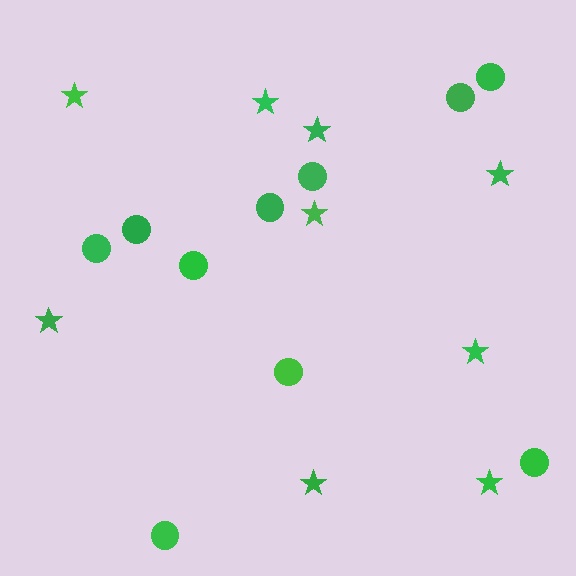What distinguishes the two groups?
There are 2 groups: one group of circles (10) and one group of stars (9).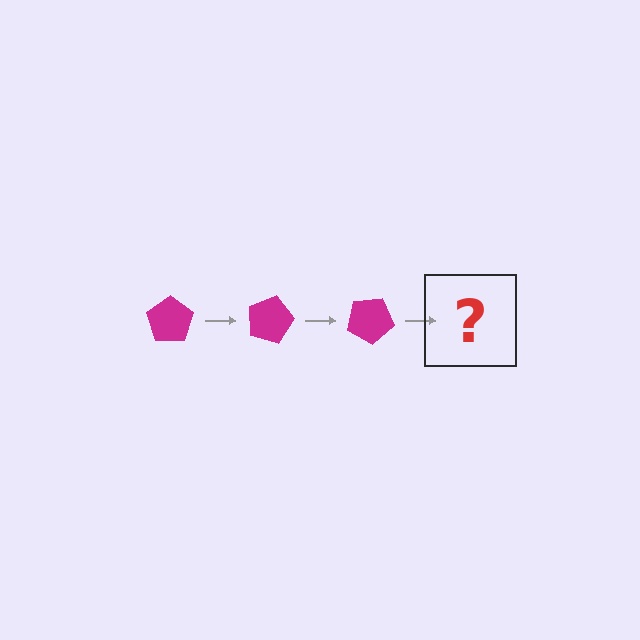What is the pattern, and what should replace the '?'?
The pattern is that the pentagon rotates 15 degrees each step. The '?' should be a magenta pentagon rotated 45 degrees.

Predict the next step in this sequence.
The next step is a magenta pentagon rotated 45 degrees.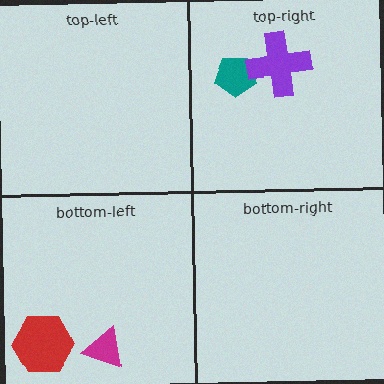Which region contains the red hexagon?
The bottom-left region.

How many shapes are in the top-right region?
2.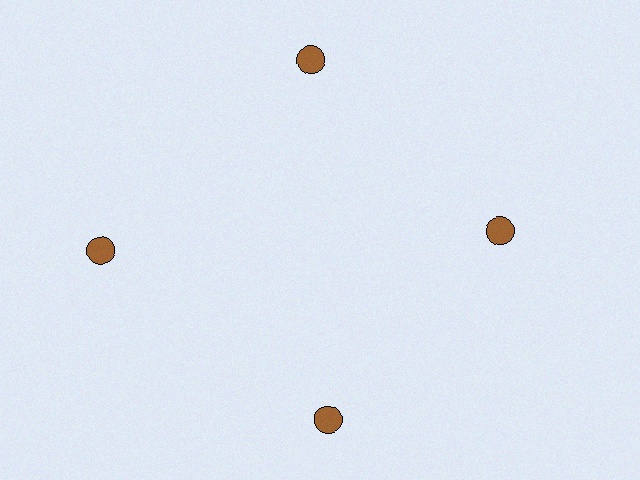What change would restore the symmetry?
The symmetry would be restored by moving it inward, back onto the ring so that all 4 circles sit at equal angles and equal distance from the center.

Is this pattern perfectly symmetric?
No. The 4 brown circles are arranged in a ring, but one element near the 9 o'clock position is pushed outward from the center, breaking the 4-fold rotational symmetry.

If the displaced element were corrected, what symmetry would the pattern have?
It would have 4-fold rotational symmetry — the pattern would map onto itself every 90 degrees.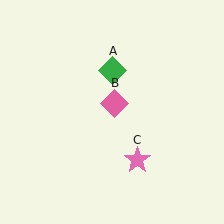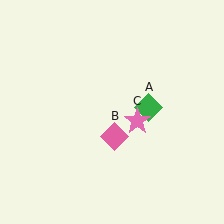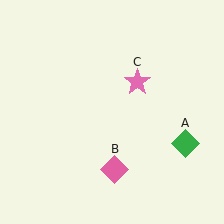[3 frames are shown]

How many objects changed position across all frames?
3 objects changed position: green diamond (object A), pink diamond (object B), pink star (object C).